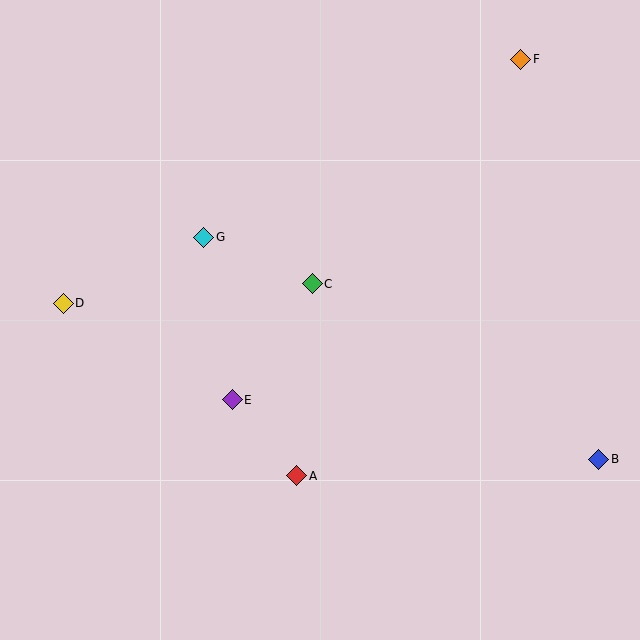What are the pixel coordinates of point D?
Point D is at (63, 303).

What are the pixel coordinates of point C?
Point C is at (312, 284).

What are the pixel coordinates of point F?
Point F is at (521, 59).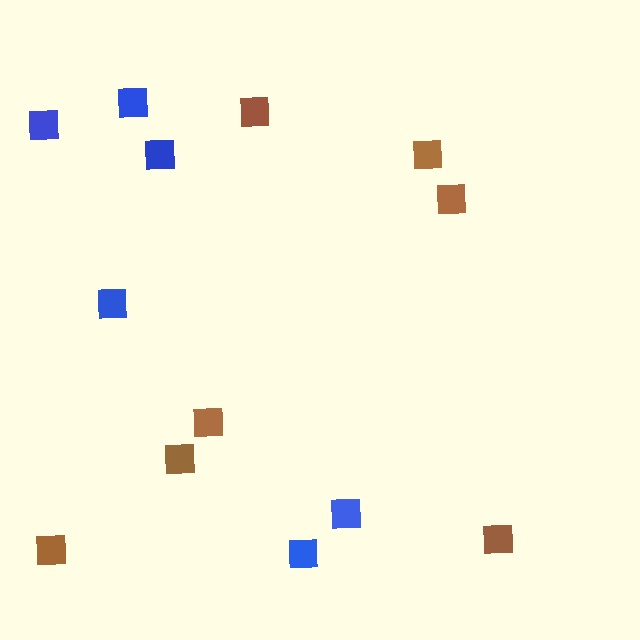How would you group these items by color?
There are 2 groups: one group of brown squares (7) and one group of blue squares (6).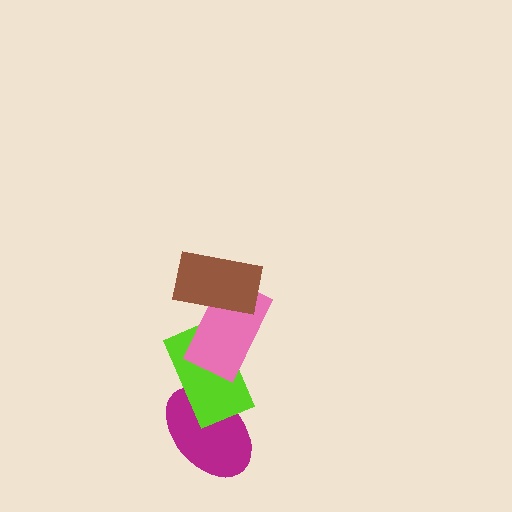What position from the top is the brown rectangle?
The brown rectangle is 1st from the top.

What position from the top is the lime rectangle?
The lime rectangle is 3rd from the top.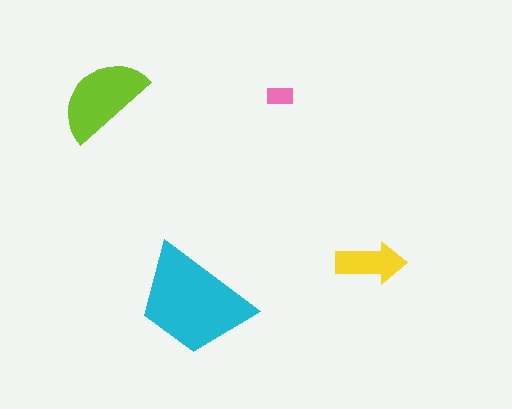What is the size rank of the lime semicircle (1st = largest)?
2nd.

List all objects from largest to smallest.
The cyan trapezoid, the lime semicircle, the yellow arrow, the pink rectangle.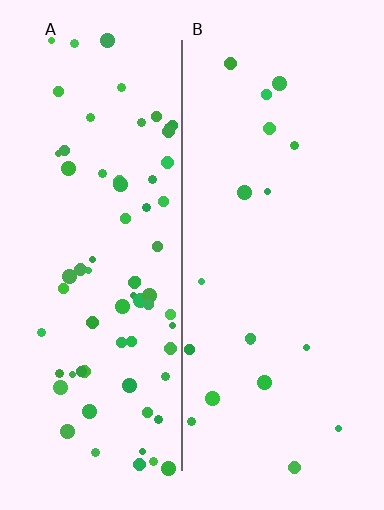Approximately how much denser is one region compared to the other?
Approximately 4.0× — region A over region B.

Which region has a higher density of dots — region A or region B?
A (the left).